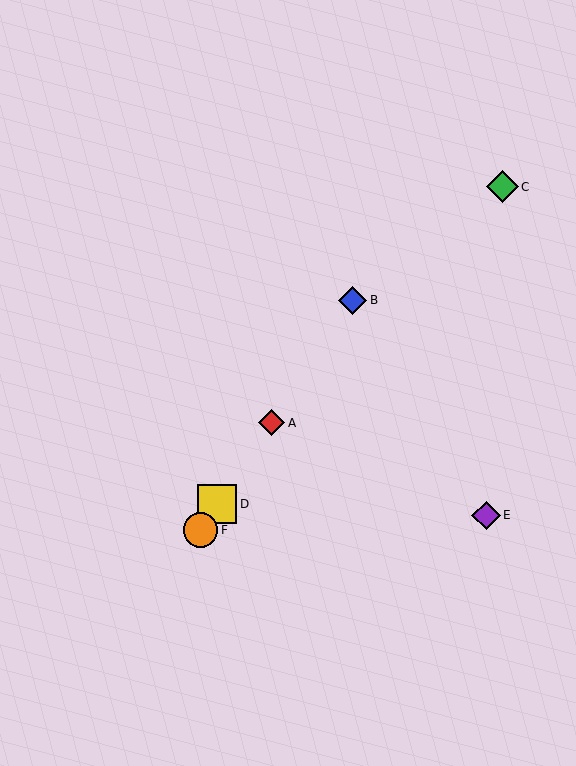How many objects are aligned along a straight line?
4 objects (A, B, D, F) are aligned along a straight line.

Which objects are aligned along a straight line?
Objects A, B, D, F are aligned along a straight line.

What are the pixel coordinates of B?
Object B is at (353, 300).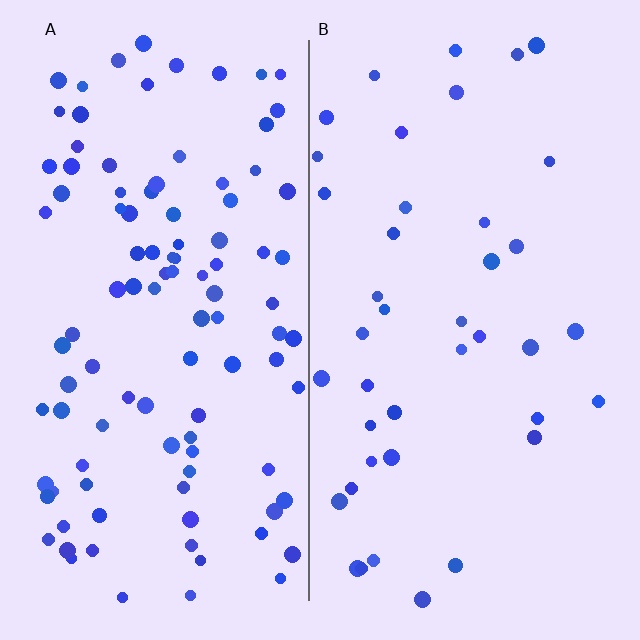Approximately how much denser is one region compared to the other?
Approximately 2.6× — region A over region B.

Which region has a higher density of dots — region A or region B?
A (the left).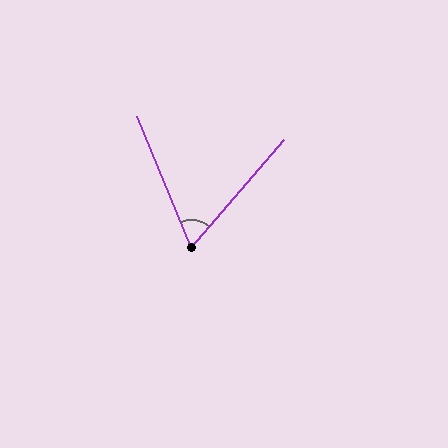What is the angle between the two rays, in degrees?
Approximately 63 degrees.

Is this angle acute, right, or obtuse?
It is acute.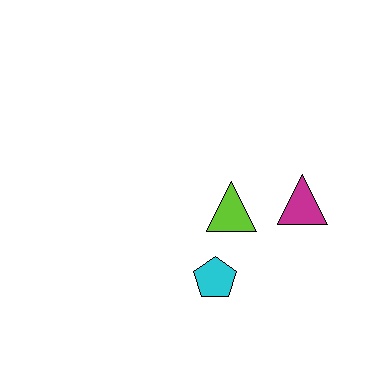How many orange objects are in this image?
There are no orange objects.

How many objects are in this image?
There are 3 objects.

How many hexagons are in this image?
There are no hexagons.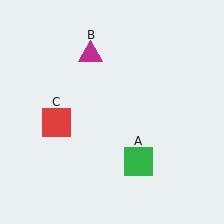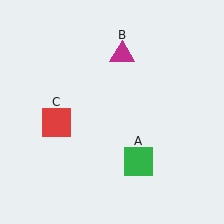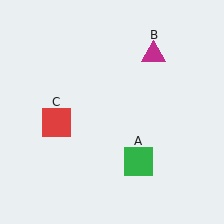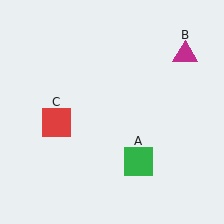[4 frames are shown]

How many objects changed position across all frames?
1 object changed position: magenta triangle (object B).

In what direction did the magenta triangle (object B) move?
The magenta triangle (object B) moved right.